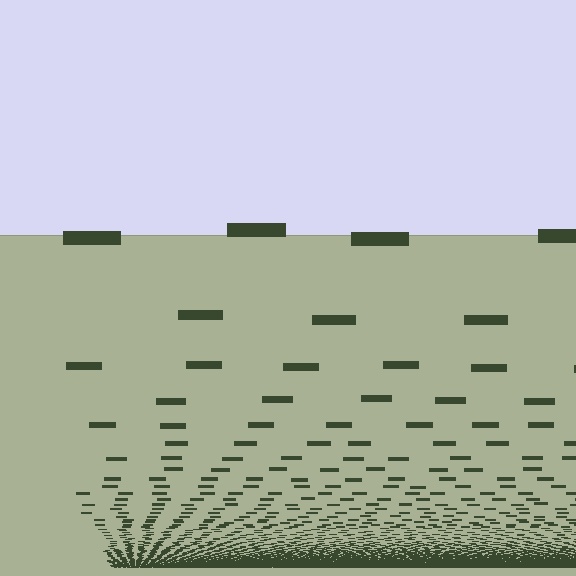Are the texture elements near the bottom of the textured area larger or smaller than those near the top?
Smaller. The gradient is inverted — elements near the bottom are smaller and denser.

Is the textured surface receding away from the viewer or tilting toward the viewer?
The surface appears to tilt toward the viewer. Texture elements get larger and sparser toward the top.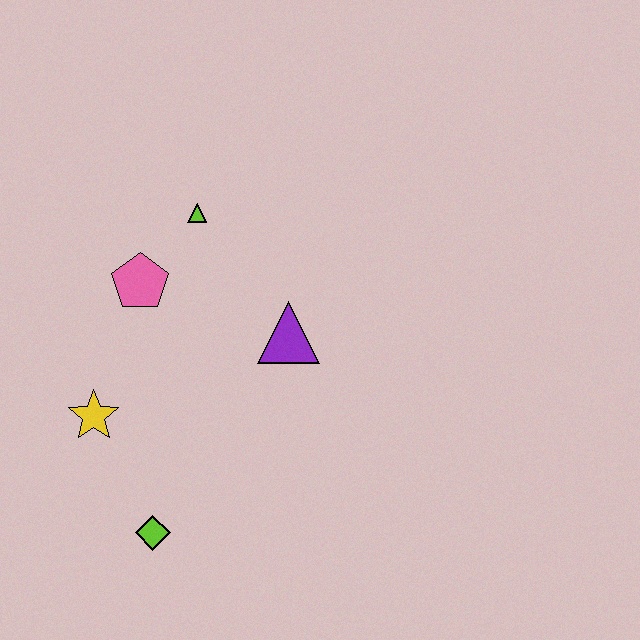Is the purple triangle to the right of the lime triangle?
Yes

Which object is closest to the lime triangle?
The pink pentagon is closest to the lime triangle.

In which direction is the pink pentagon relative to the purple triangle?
The pink pentagon is to the left of the purple triangle.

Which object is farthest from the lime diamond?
The lime triangle is farthest from the lime diamond.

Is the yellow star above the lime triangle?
No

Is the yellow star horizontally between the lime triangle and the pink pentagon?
No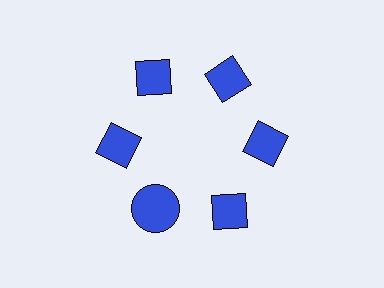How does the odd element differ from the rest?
It has a different shape: circle instead of diamond.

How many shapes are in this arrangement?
There are 6 shapes arranged in a ring pattern.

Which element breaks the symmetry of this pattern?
The blue circle at roughly the 7 o'clock position breaks the symmetry. All other shapes are blue diamonds.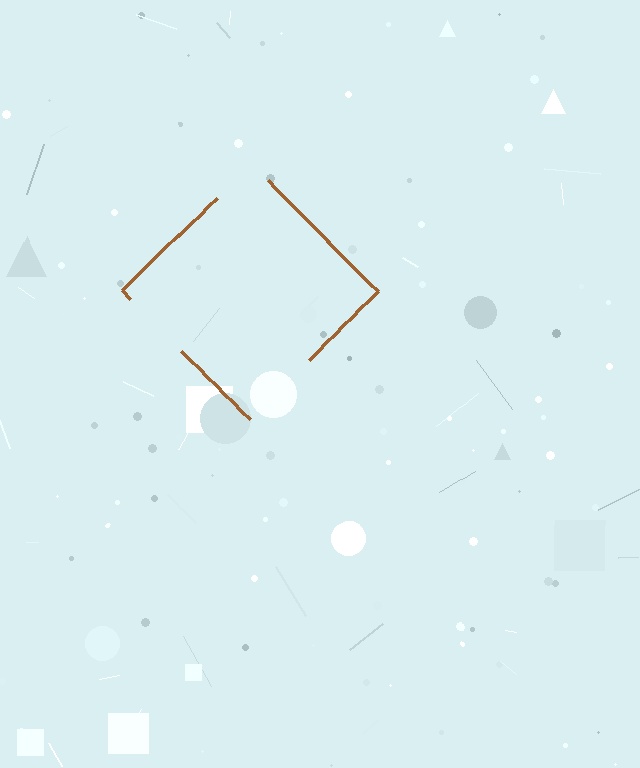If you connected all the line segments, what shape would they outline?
They would outline a diamond.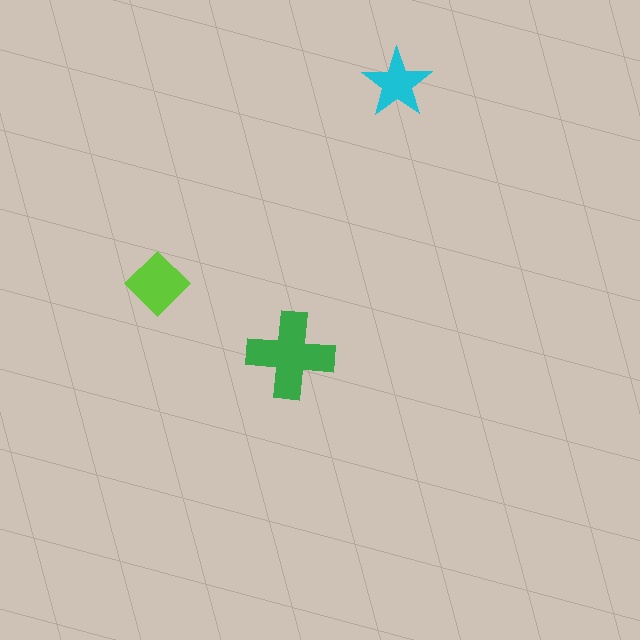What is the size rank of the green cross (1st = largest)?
1st.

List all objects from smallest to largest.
The cyan star, the lime diamond, the green cross.